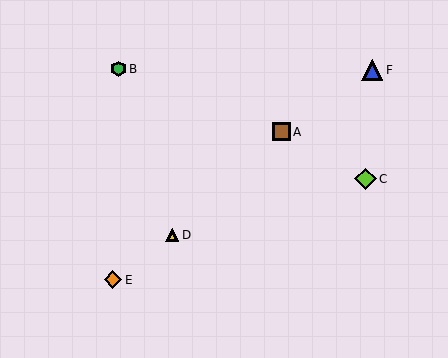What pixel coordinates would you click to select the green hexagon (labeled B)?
Click at (118, 69) to select the green hexagon B.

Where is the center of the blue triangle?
The center of the blue triangle is at (372, 70).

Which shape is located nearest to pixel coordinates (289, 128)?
The brown square (labeled A) at (281, 132) is nearest to that location.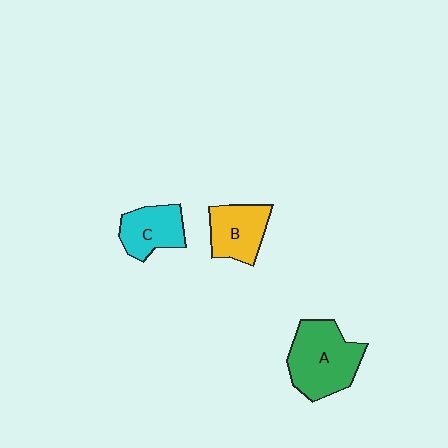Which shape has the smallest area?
Shape C (cyan).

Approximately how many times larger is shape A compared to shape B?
Approximately 1.5 times.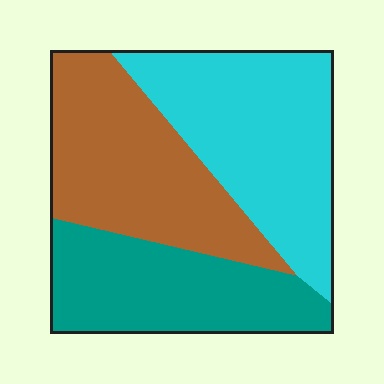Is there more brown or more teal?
Brown.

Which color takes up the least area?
Teal, at roughly 30%.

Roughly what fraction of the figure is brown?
Brown takes up about one third (1/3) of the figure.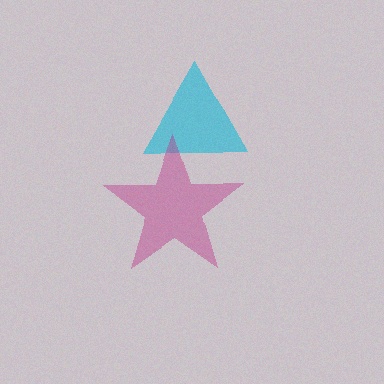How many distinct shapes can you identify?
There are 2 distinct shapes: a cyan triangle, a magenta star.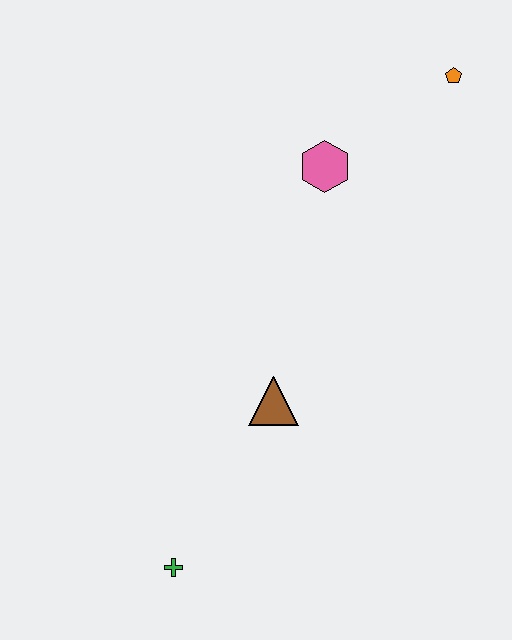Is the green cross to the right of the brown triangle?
No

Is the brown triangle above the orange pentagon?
No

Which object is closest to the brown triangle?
The green cross is closest to the brown triangle.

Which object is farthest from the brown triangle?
The orange pentagon is farthest from the brown triangle.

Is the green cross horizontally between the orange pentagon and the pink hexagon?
No